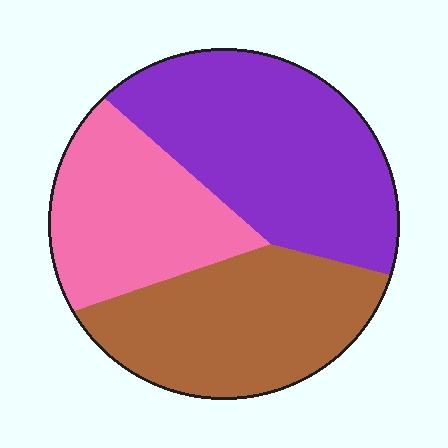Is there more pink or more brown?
Brown.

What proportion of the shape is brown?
Brown takes up about one third (1/3) of the shape.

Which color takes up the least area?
Pink, at roughly 25%.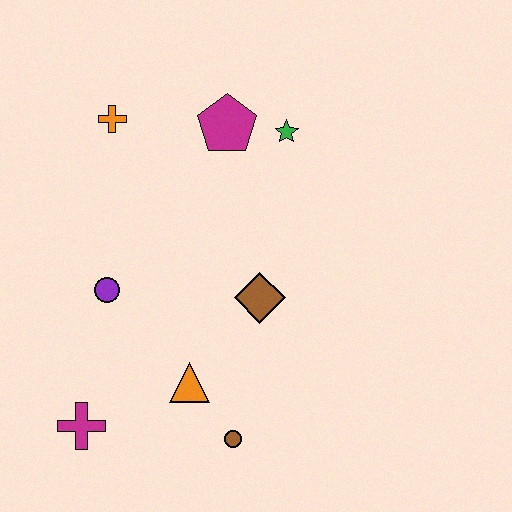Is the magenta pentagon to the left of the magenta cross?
No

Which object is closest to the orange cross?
The magenta pentagon is closest to the orange cross.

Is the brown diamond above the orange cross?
No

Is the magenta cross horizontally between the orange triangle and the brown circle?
No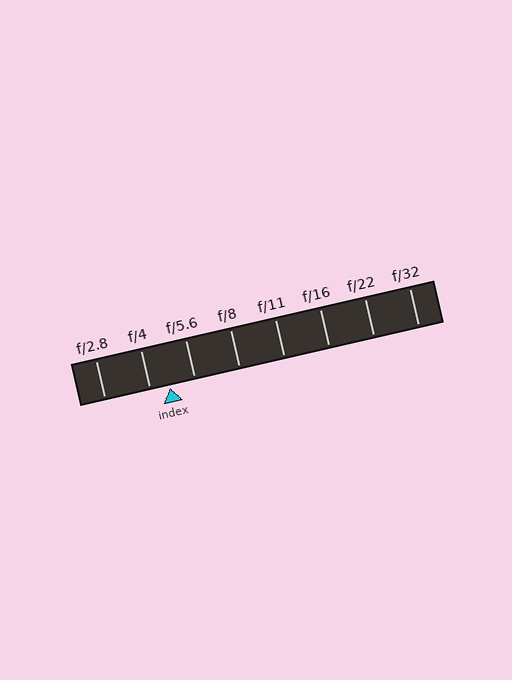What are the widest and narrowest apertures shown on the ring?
The widest aperture shown is f/2.8 and the narrowest is f/32.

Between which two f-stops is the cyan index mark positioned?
The index mark is between f/4 and f/5.6.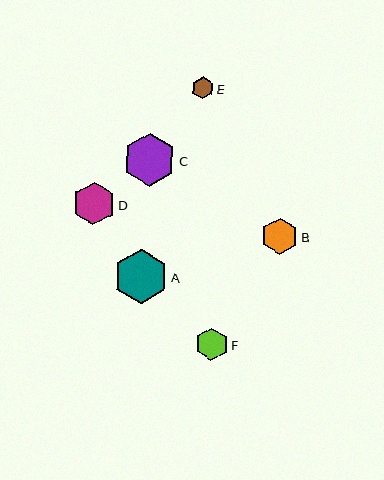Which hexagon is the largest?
Hexagon A is the largest with a size of approximately 55 pixels.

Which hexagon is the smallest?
Hexagon E is the smallest with a size of approximately 22 pixels.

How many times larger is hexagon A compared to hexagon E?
Hexagon A is approximately 2.5 times the size of hexagon E.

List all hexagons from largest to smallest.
From largest to smallest: A, C, D, B, F, E.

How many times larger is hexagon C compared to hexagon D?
Hexagon C is approximately 1.3 times the size of hexagon D.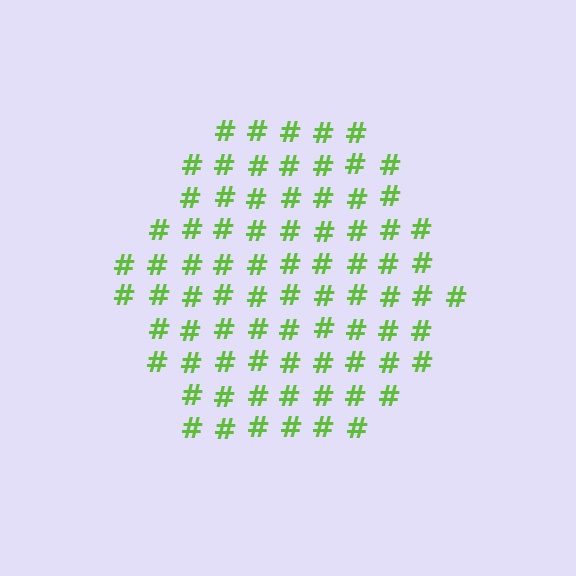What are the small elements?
The small elements are hash symbols.